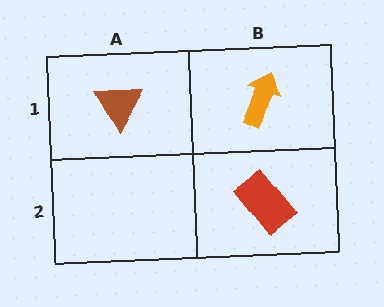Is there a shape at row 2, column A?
No, that cell is empty.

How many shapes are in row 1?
2 shapes.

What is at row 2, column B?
A red rectangle.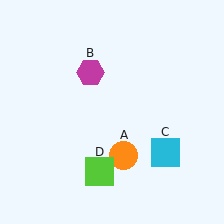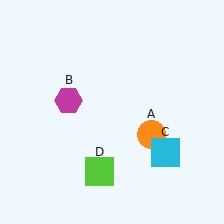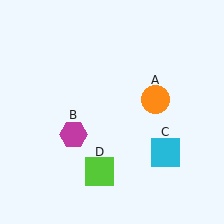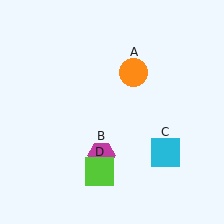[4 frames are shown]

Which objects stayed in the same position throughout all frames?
Cyan square (object C) and lime square (object D) remained stationary.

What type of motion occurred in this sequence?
The orange circle (object A), magenta hexagon (object B) rotated counterclockwise around the center of the scene.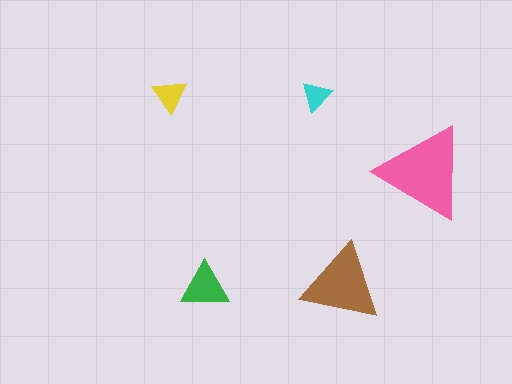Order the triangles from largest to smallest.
the pink one, the brown one, the green one, the yellow one, the cyan one.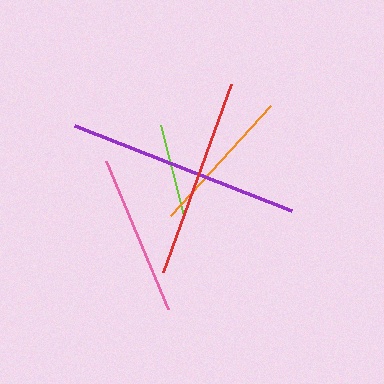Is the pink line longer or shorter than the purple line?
The purple line is longer than the pink line.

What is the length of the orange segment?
The orange segment is approximately 149 pixels long.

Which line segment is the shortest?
The lime line is the shortest at approximately 93 pixels.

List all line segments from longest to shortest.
From longest to shortest: purple, red, pink, orange, lime.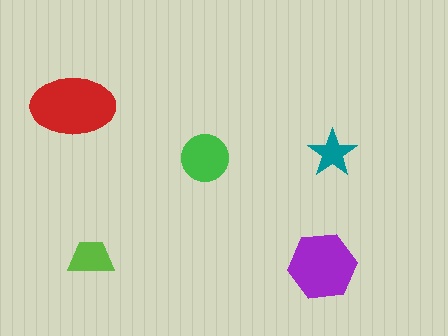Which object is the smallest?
The teal star.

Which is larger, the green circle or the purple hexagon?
The purple hexagon.